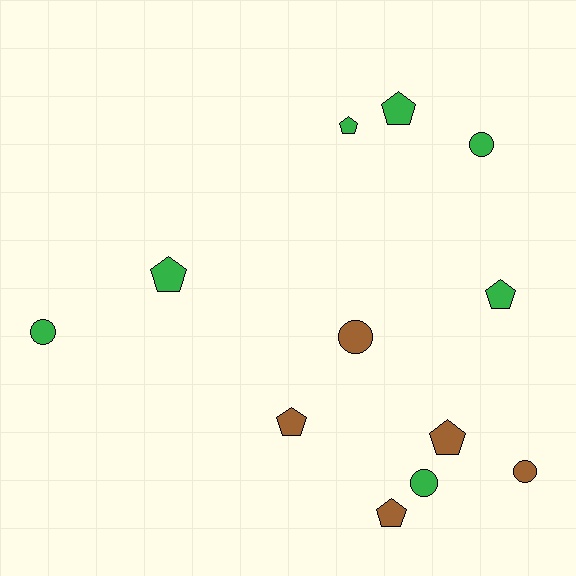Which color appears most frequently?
Green, with 7 objects.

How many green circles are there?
There are 3 green circles.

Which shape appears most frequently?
Pentagon, with 7 objects.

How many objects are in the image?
There are 12 objects.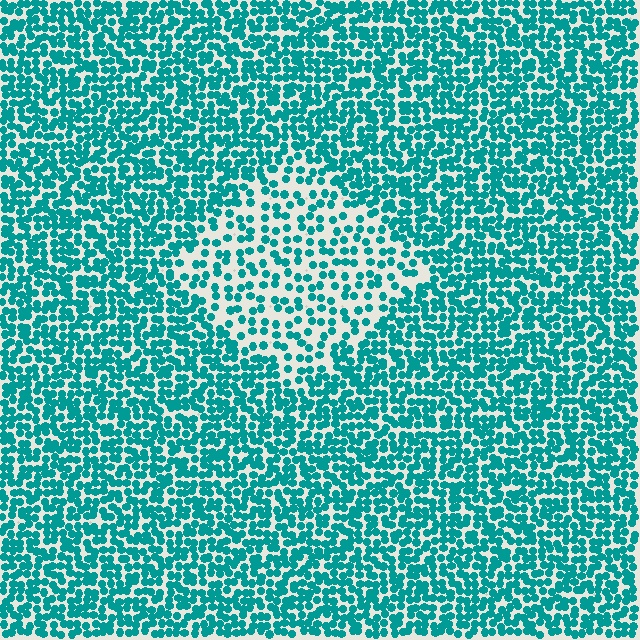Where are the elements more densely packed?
The elements are more densely packed outside the diamond boundary.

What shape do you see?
I see a diamond.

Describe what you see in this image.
The image contains small teal elements arranged at two different densities. A diamond-shaped region is visible where the elements are less densely packed than the surrounding area.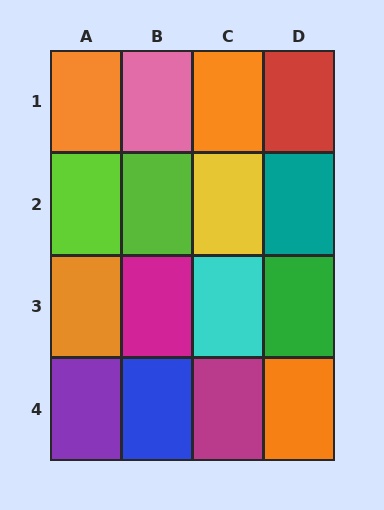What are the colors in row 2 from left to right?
Lime, lime, yellow, teal.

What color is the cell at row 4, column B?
Blue.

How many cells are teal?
1 cell is teal.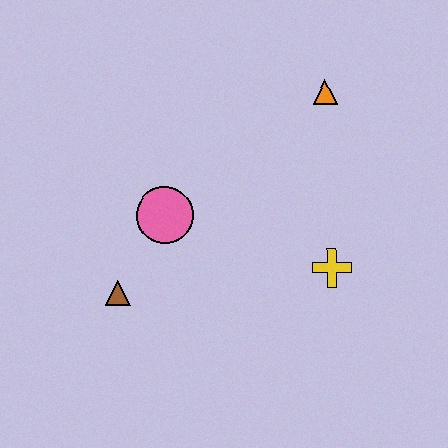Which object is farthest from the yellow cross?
The brown triangle is farthest from the yellow cross.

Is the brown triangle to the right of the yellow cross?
No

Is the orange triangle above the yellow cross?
Yes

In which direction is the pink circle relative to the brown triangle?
The pink circle is above the brown triangle.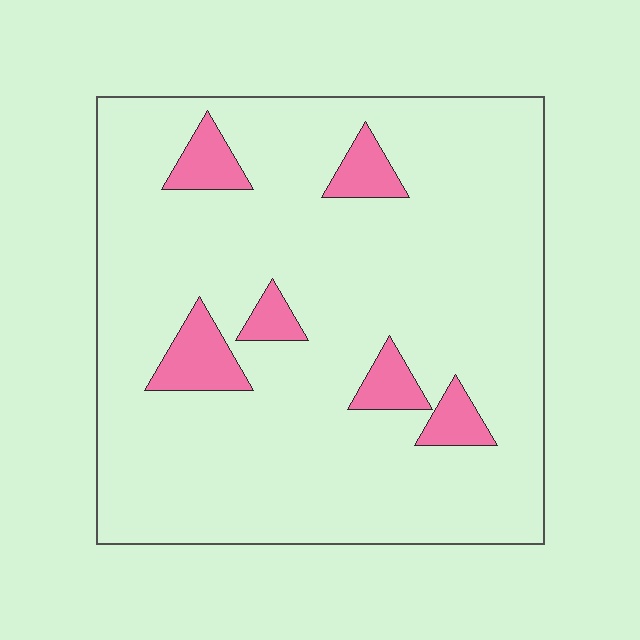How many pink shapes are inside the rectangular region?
6.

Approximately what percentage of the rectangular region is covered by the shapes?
Approximately 10%.